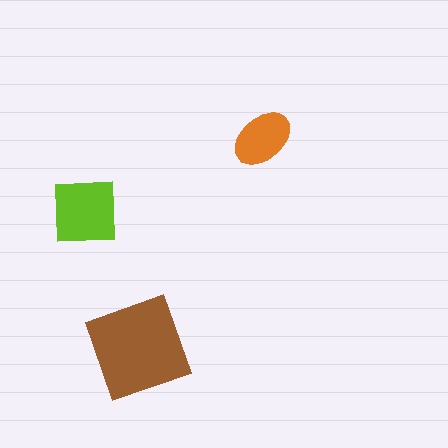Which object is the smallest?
The orange ellipse.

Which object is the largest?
The brown square.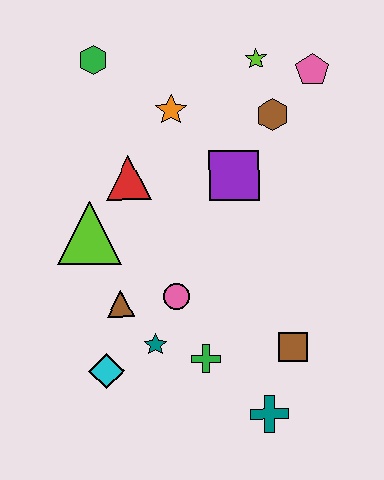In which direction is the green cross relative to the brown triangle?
The green cross is to the right of the brown triangle.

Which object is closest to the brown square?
The teal cross is closest to the brown square.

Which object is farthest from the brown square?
The green hexagon is farthest from the brown square.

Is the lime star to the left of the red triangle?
No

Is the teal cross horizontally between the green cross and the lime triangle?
No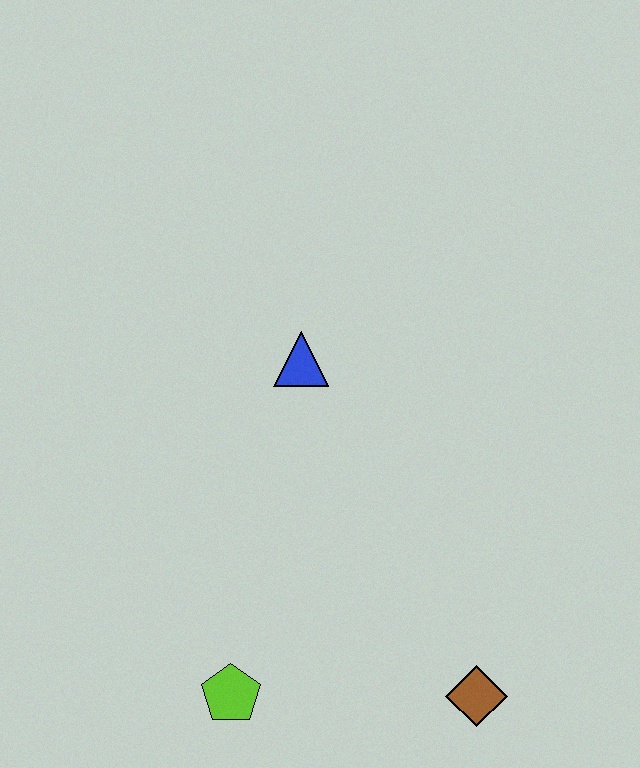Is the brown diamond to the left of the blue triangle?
No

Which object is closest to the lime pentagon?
The brown diamond is closest to the lime pentagon.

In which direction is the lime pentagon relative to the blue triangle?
The lime pentagon is below the blue triangle.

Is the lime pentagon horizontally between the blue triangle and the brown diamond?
No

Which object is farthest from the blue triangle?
The brown diamond is farthest from the blue triangle.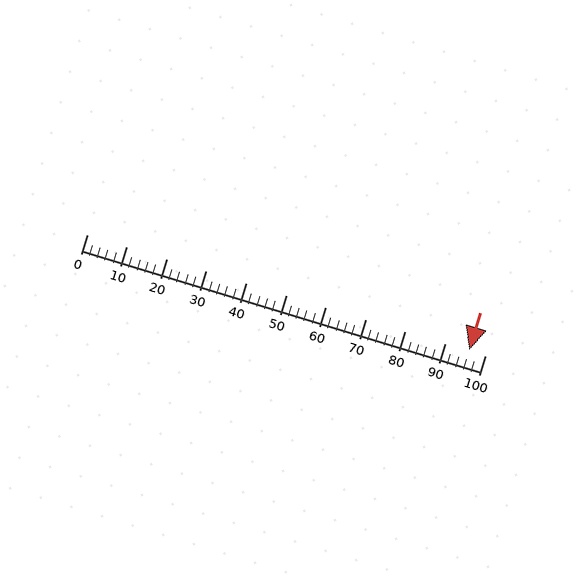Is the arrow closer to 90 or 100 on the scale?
The arrow is closer to 100.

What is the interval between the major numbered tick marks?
The major tick marks are spaced 10 units apart.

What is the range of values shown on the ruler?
The ruler shows values from 0 to 100.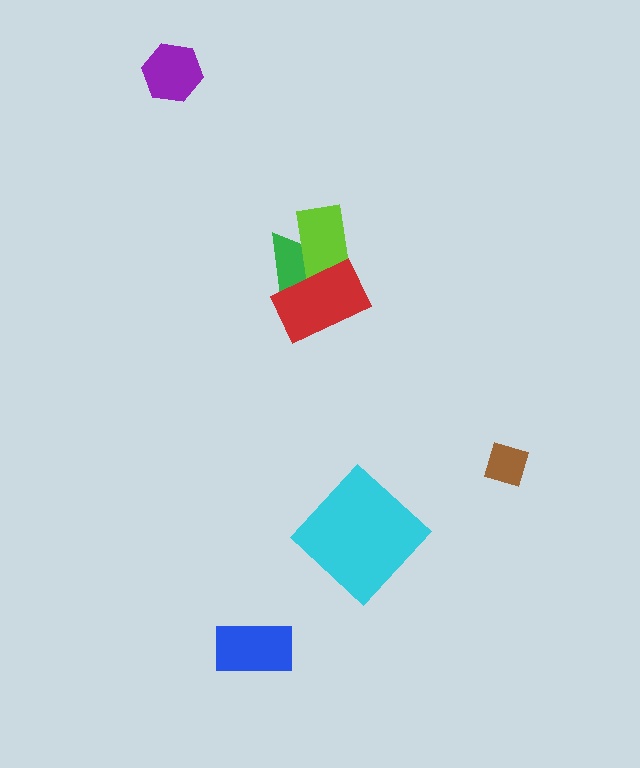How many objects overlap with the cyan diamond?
0 objects overlap with the cyan diamond.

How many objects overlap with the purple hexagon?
0 objects overlap with the purple hexagon.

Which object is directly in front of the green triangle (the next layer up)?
The lime rectangle is directly in front of the green triangle.